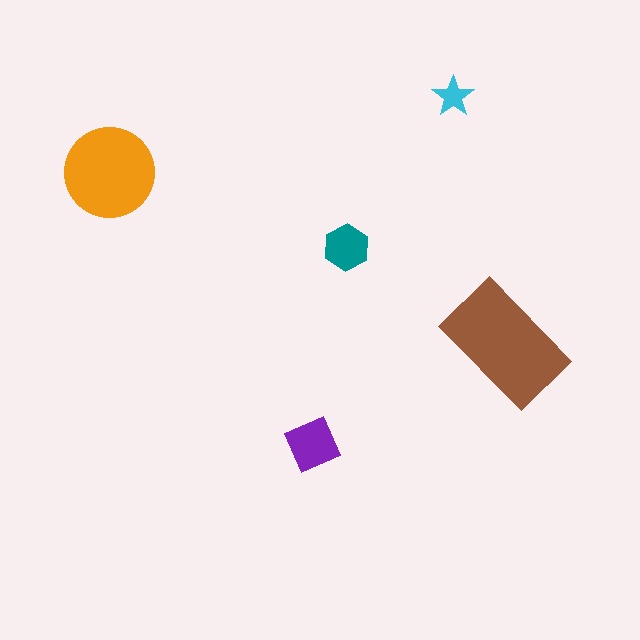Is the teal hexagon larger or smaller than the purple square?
Smaller.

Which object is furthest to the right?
The brown rectangle is rightmost.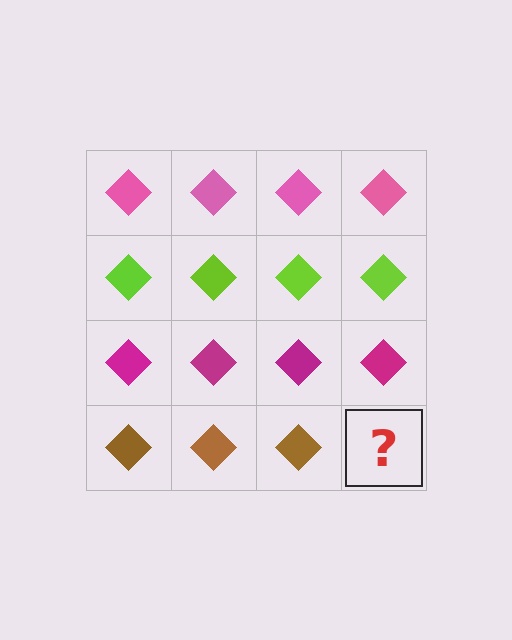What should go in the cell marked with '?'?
The missing cell should contain a brown diamond.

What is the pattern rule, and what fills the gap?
The rule is that each row has a consistent color. The gap should be filled with a brown diamond.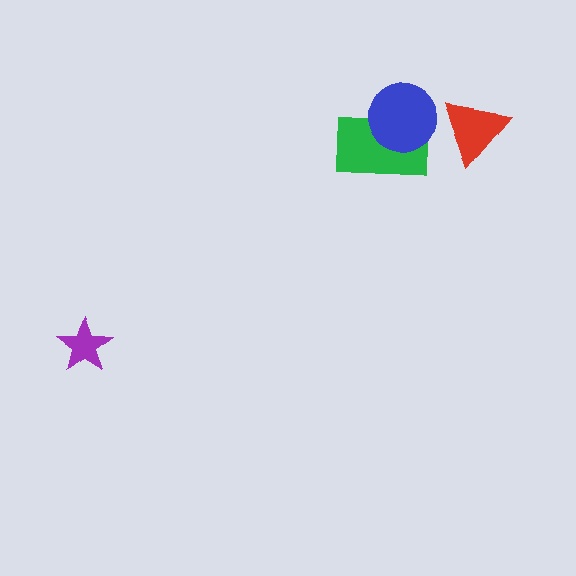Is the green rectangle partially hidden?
Yes, it is partially covered by another shape.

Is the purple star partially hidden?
No, no other shape covers it.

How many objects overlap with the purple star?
0 objects overlap with the purple star.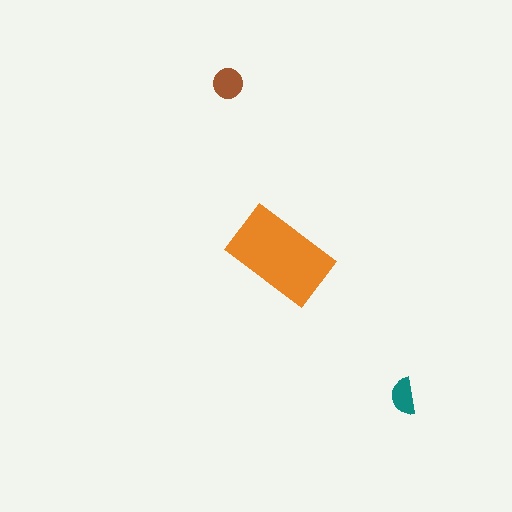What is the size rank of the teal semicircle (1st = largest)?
3rd.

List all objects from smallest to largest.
The teal semicircle, the brown circle, the orange rectangle.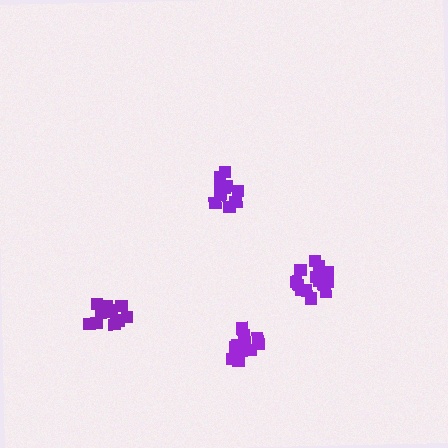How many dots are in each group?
Group 1: 11 dots, Group 2: 16 dots, Group 3: 12 dots, Group 4: 14 dots (53 total).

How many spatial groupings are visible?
There are 4 spatial groupings.